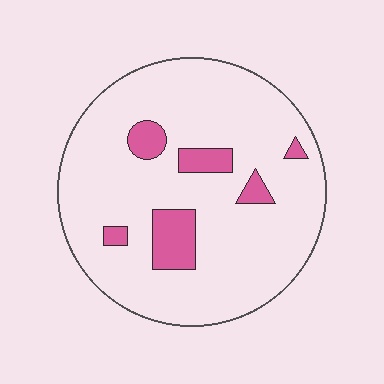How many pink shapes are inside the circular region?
6.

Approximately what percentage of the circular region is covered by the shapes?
Approximately 10%.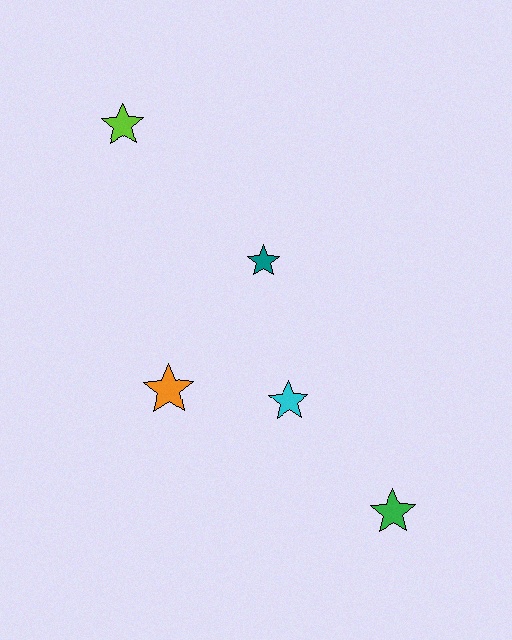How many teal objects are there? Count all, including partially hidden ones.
There is 1 teal object.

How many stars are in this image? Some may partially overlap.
There are 5 stars.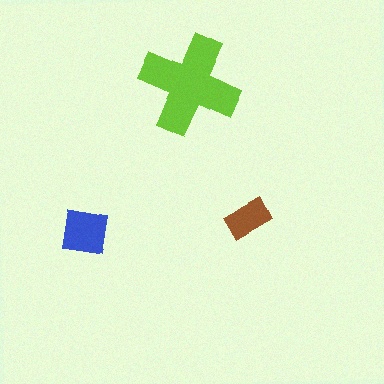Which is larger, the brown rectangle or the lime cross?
The lime cross.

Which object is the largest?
The lime cross.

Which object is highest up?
The lime cross is topmost.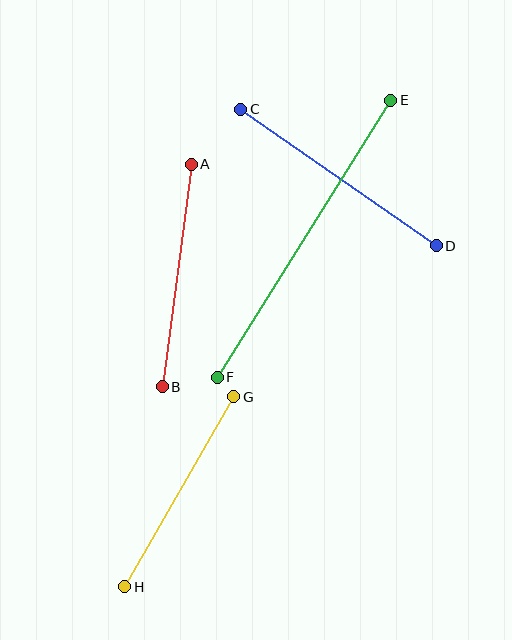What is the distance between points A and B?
The distance is approximately 225 pixels.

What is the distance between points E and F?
The distance is approximately 327 pixels.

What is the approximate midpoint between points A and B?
The midpoint is at approximately (177, 276) pixels.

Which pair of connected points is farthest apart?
Points E and F are farthest apart.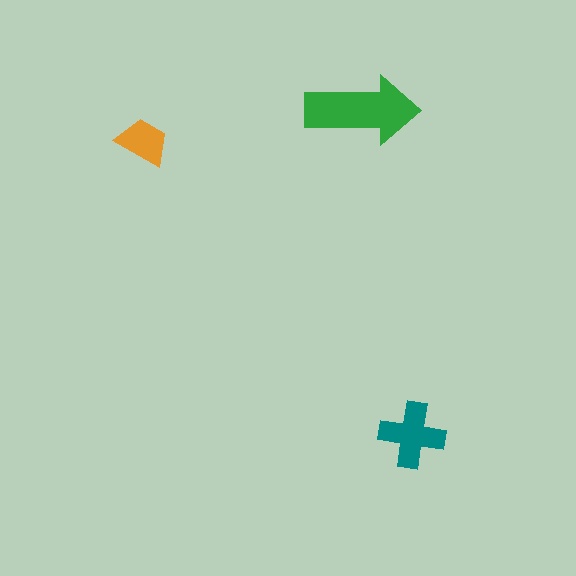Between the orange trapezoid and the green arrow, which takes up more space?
The green arrow.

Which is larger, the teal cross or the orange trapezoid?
The teal cross.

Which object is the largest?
The green arrow.